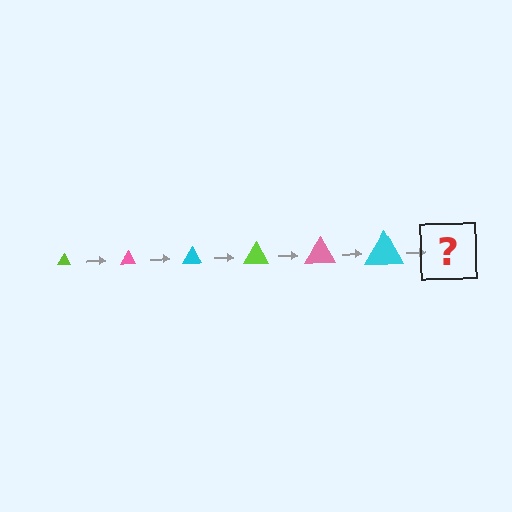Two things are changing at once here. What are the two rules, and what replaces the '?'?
The two rules are that the triangle grows larger each step and the color cycles through lime, pink, and cyan. The '?' should be a lime triangle, larger than the previous one.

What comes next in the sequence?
The next element should be a lime triangle, larger than the previous one.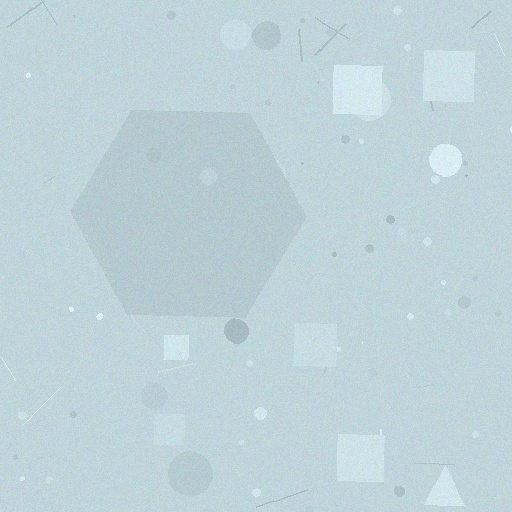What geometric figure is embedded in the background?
A hexagon is embedded in the background.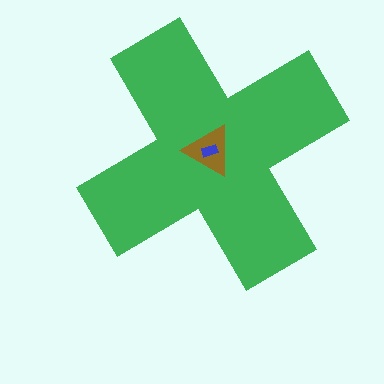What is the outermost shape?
The green cross.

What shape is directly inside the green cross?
The brown triangle.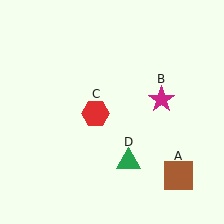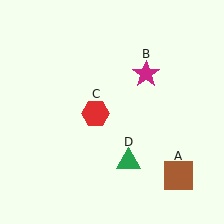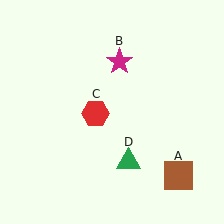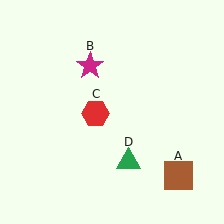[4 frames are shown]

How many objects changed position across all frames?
1 object changed position: magenta star (object B).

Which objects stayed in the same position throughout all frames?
Brown square (object A) and red hexagon (object C) and green triangle (object D) remained stationary.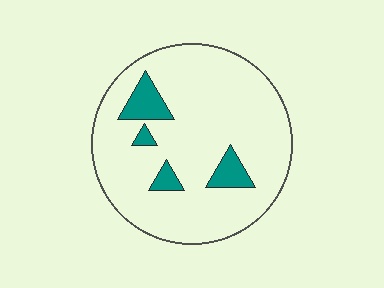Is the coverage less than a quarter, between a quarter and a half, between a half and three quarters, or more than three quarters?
Less than a quarter.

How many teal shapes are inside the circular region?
4.